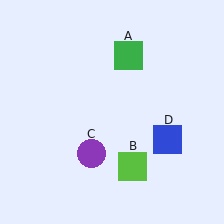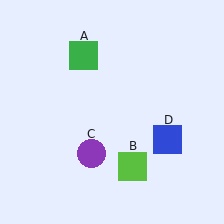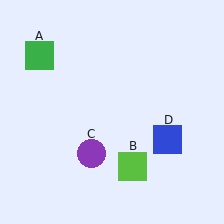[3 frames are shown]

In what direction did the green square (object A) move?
The green square (object A) moved left.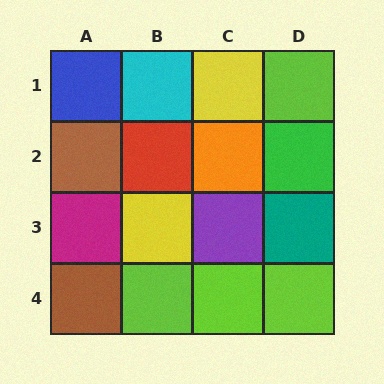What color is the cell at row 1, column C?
Yellow.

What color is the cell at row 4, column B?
Lime.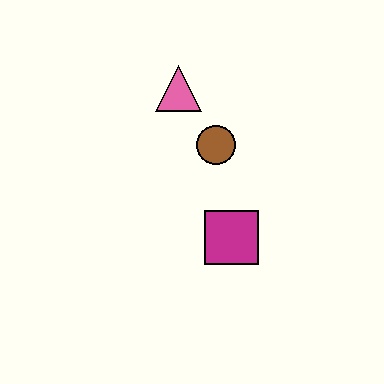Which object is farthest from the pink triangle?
The magenta square is farthest from the pink triangle.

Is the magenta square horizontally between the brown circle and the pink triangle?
No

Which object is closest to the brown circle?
The pink triangle is closest to the brown circle.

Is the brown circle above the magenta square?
Yes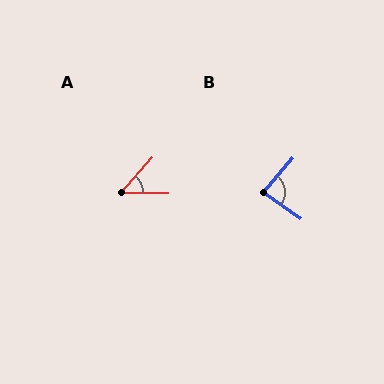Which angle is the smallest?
A, at approximately 50 degrees.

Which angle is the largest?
B, at approximately 85 degrees.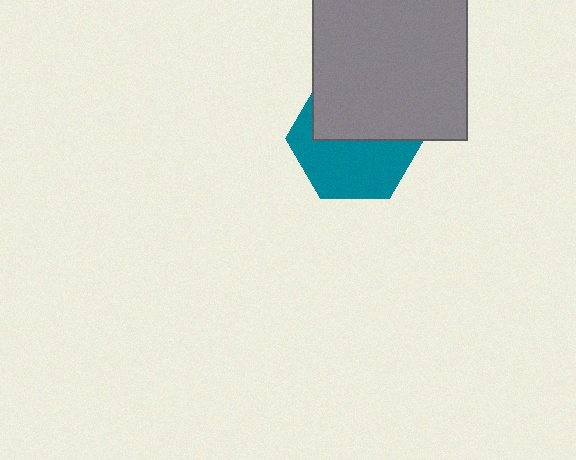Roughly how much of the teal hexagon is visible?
About half of it is visible (roughly 52%).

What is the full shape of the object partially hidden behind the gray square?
The partially hidden object is a teal hexagon.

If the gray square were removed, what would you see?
You would see the complete teal hexagon.